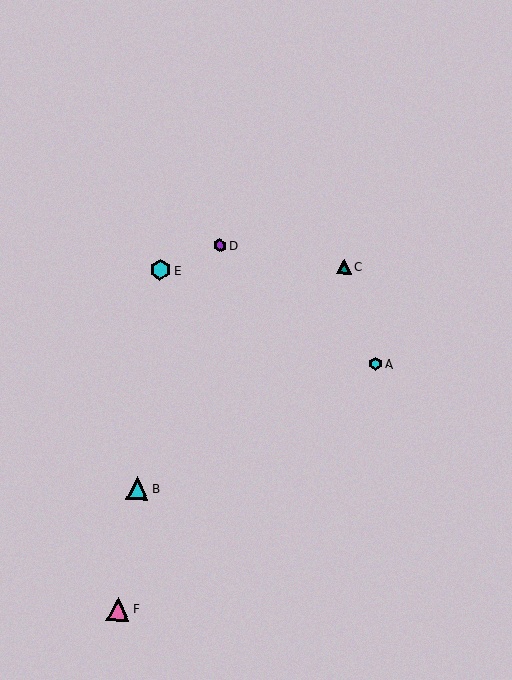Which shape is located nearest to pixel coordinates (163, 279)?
The cyan hexagon (labeled E) at (160, 270) is nearest to that location.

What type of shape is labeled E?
Shape E is a cyan hexagon.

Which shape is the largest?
The pink triangle (labeled F) is the largest.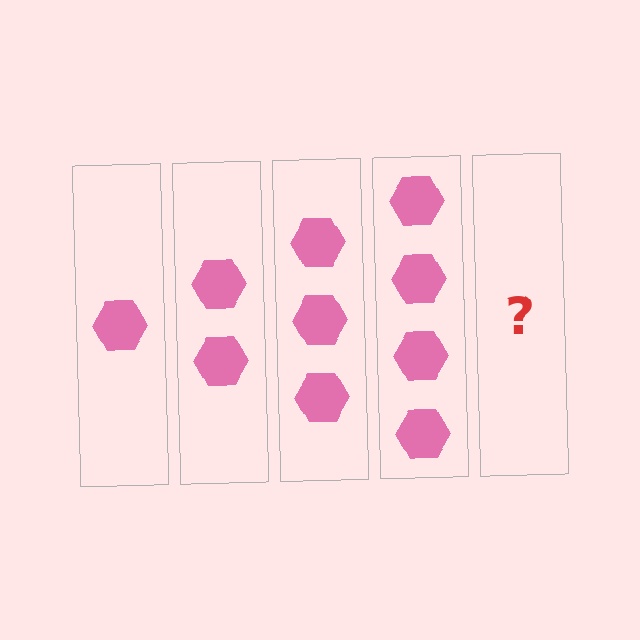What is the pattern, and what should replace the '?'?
The pattern is that each step adds one more hexagon. The '?' should be 5 hexagons.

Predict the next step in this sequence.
The next step is 5 hexagons.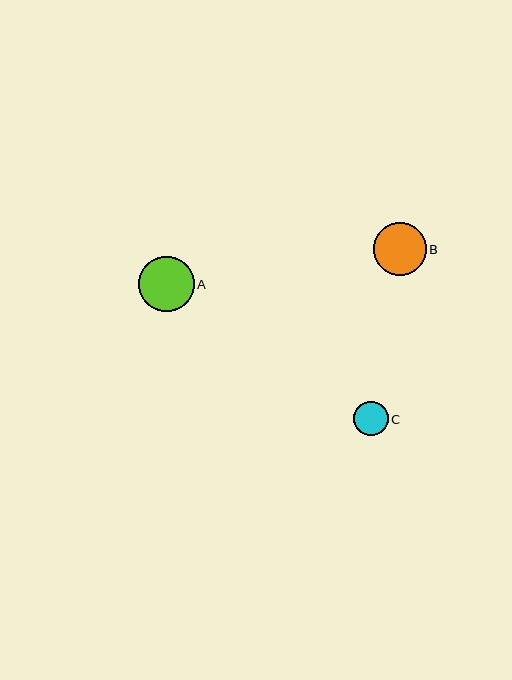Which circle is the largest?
Circle A is the largest with a size of approximately 56 pixels.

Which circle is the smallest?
Circle C is the smallest with a size of approximately 34 pixels.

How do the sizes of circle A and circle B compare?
Circle A and circle B are approximately the same size.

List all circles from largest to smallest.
From largest to smallest: A, B, C.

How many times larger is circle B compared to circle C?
Circle B is approximately 1.5 times the size of circle C.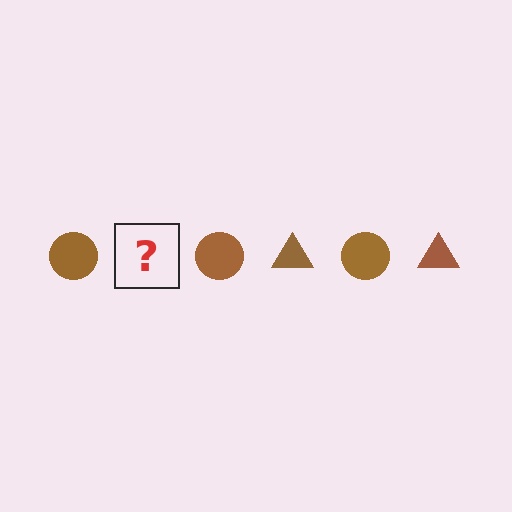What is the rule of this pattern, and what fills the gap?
The rule is that the pattern cycles through circle, triangle shapes in brown. The gap should be filled with a brown triangle.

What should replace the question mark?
The question mark should be replaced with a brown triangle.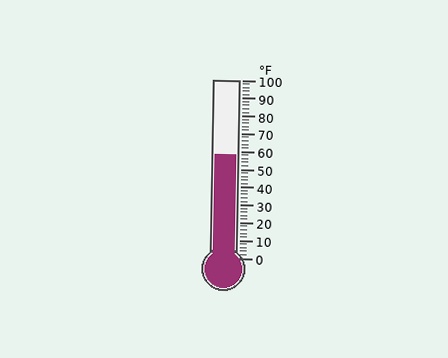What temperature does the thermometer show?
The thermometer shows approximately 58°F.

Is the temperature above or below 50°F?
The temperature is above 50°F.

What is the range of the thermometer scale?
The thermometer scale ranges from 0°F to 100°F.